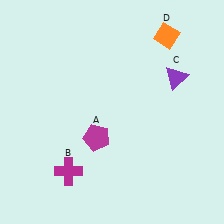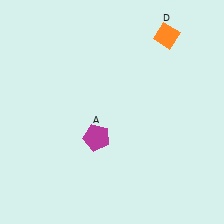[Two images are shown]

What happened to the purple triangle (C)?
The purple triangle (C) was removed in Image 2. It was in the top-right area of Image 1.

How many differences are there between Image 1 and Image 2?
There are 2 differences between the two images.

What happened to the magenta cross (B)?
The magenta cross (B) was removed in Image 2. It was in the bottom-left area of Image 1.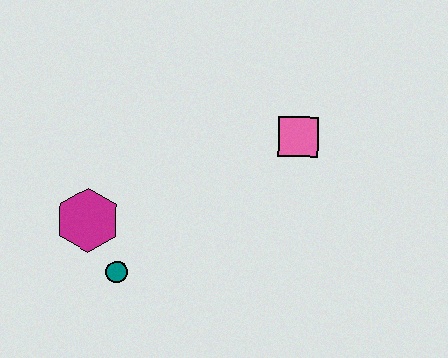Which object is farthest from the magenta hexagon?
The pink square is farthest from the magenta hexagon.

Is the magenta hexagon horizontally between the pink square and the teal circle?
No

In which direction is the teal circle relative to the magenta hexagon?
The teal circle is below the magenta hexagon.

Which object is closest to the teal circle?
The magenta hexagon is closest to the teal circle.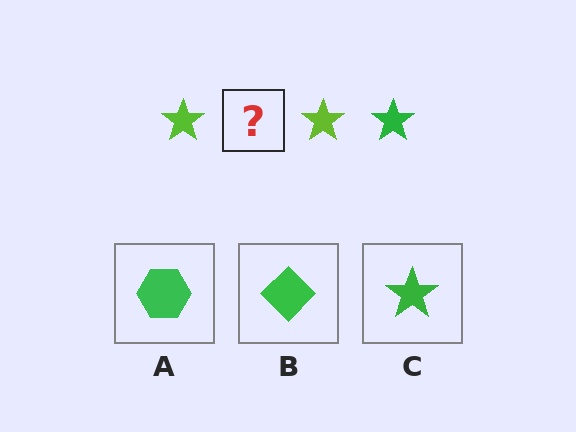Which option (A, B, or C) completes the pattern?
C.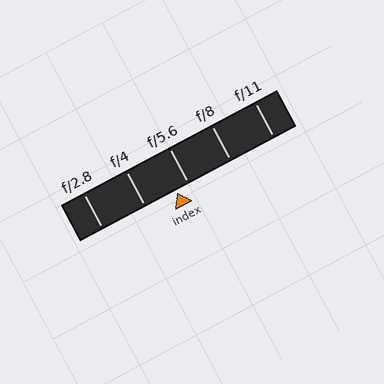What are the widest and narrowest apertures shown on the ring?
The widest aperture shown is f/2.8 and the narrowest is f/11.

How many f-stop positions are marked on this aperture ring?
There are 5 f-stop positions marked.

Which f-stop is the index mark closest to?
The index mark is closest to f/5.6.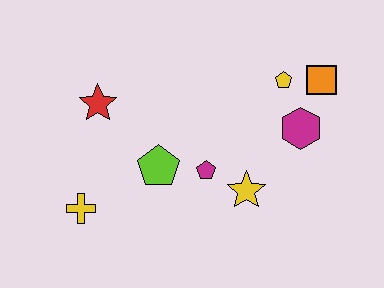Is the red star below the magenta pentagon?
No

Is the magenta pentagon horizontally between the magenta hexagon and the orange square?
No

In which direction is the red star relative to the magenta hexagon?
The red star is to the left of the magenta hexagon.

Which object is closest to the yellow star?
The magenta pentagon is closest to the yellow star.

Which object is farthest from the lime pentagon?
The orange square is farthest from the lime pentagon.